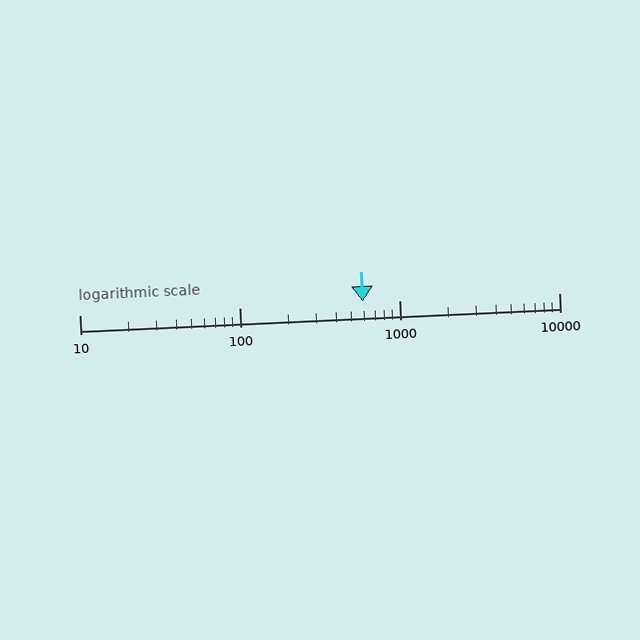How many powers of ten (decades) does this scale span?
The scale spans 3 decades, from 10 to 10000.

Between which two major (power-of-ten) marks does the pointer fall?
The pointer is between 100 and 1000.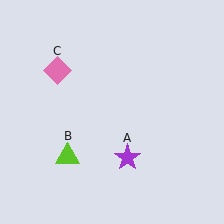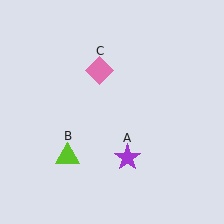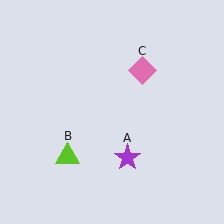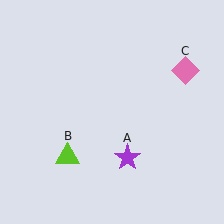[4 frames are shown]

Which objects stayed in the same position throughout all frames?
Purple star (object A) and lime triangle (object B) remained stationary.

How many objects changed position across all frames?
1 object changed position: pink diamond (object C).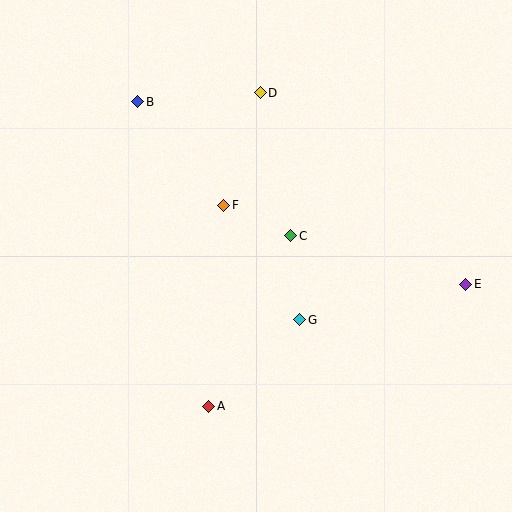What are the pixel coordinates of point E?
Point E is at (466, 284).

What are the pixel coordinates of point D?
Point D is at (260, 93).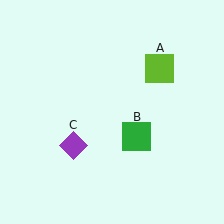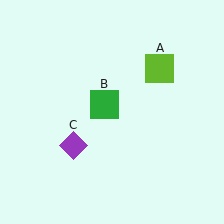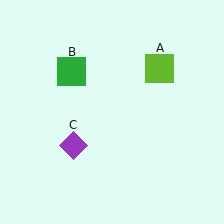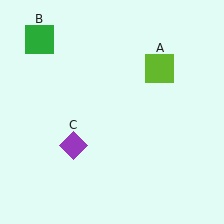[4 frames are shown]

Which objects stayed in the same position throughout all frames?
Lime square (object A) and purple diamond (object C) remained stationary.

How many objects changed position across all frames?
1 object changed position: green square (object B).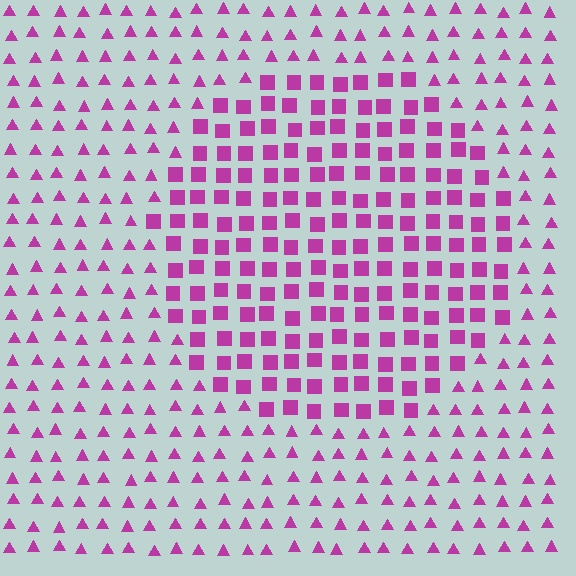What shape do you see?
I see a circle.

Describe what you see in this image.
The image is filled with small magenta elements arranged in a uniform grid. A circle-shaped region contains squares, while the surrounding area contains triangles. The boundary is defined purely by the change in element shape.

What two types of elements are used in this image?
The image uses squares inside the circle region and triangles outside it.